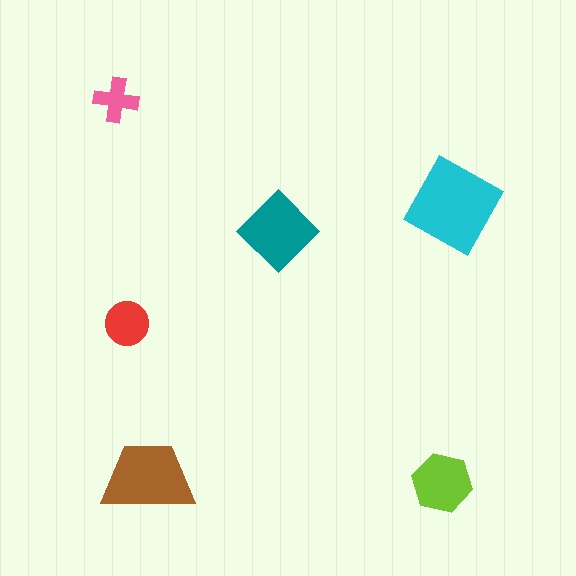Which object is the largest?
The cyan square.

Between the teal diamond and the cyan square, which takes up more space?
The cyan square.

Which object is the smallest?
The pink cross.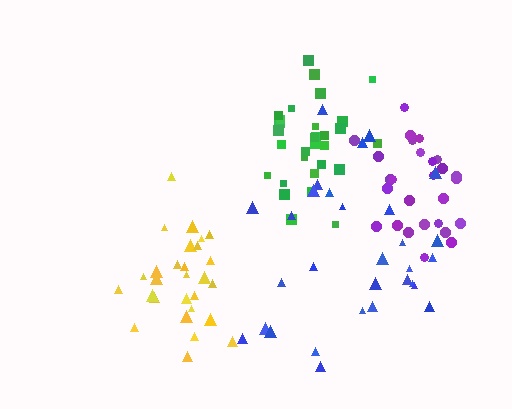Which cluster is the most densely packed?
Purple.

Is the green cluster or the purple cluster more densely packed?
Purple.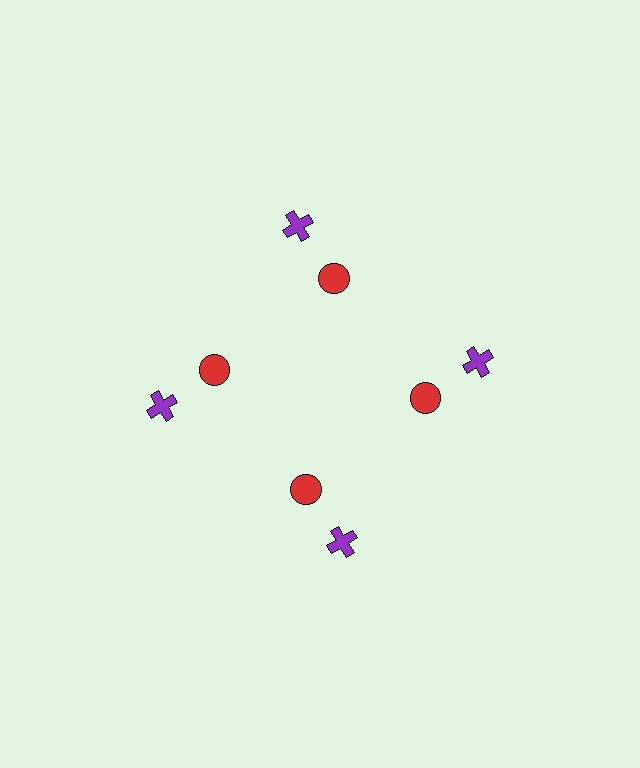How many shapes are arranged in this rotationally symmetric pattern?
There are 8 shapes, arranged in 4 groups of 2.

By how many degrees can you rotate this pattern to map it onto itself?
The pattern maps onto itself every 90 degrees of rotation.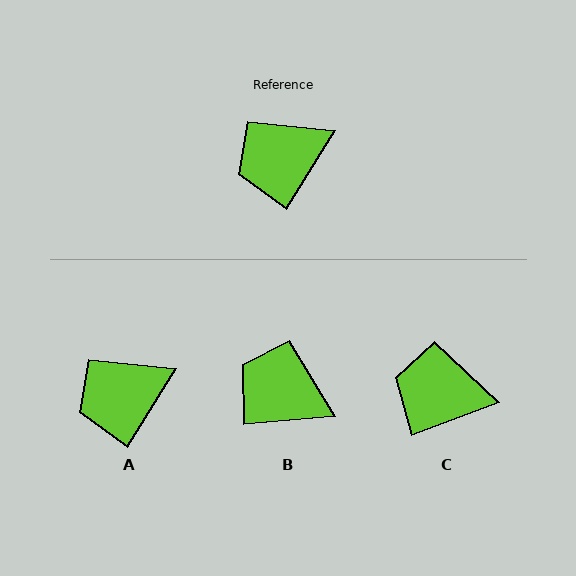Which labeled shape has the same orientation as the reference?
A.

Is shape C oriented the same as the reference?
No, it is off by about 38 degrees.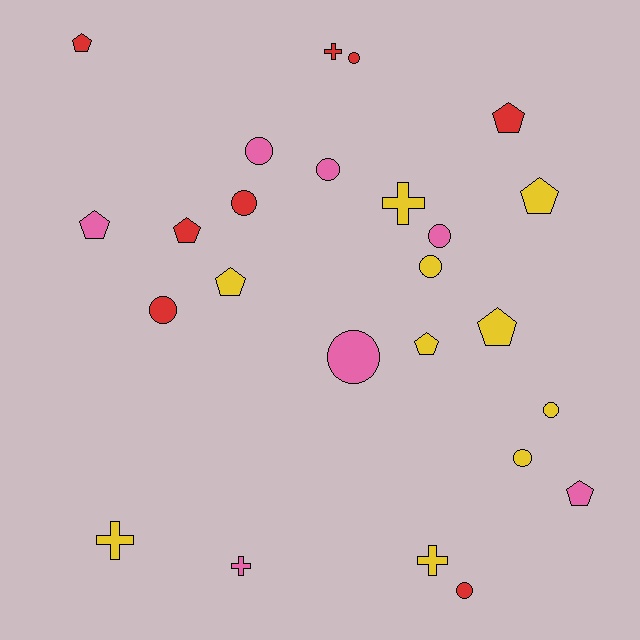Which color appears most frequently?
Yellow, with 10 objects.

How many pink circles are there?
There are 4 pink circles.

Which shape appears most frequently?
Circle, with 11 objects.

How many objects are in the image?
There are 25 objects.